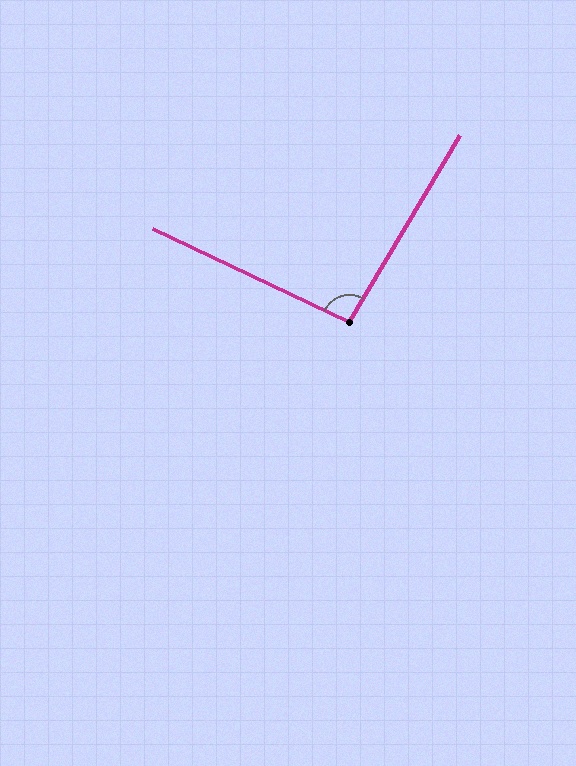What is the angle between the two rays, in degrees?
Approximately 95 degrees.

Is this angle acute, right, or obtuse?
It is obtuse.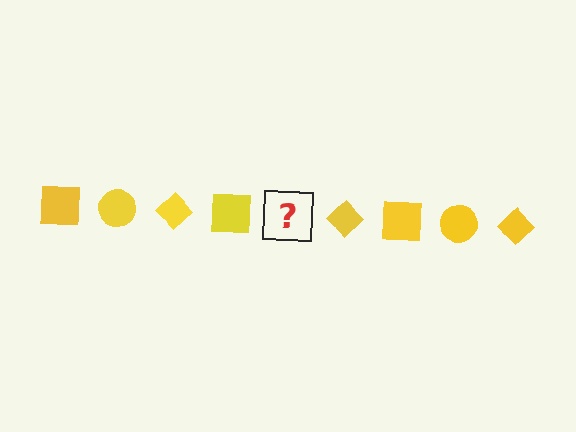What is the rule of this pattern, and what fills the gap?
The rule is that the pattern cycles through square, circle, diamond shapes in yellow. The gap should be filled with a yellow circle.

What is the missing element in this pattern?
The missing element is a yellow circle.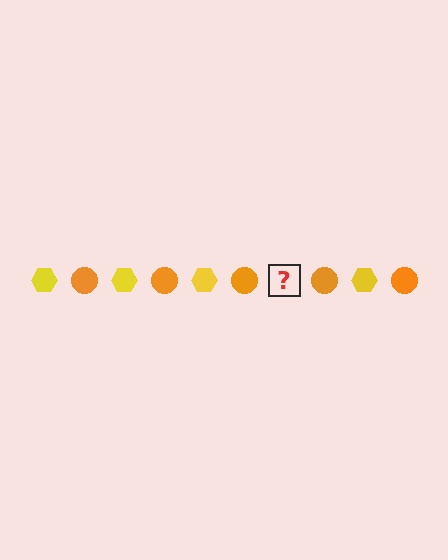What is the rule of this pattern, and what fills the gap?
The rule is that the pattern alternates between yellow hexagon and orange circle. The gap should be filled with a yellow hexagon.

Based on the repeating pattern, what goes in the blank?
The blank should be a yellow hexagon.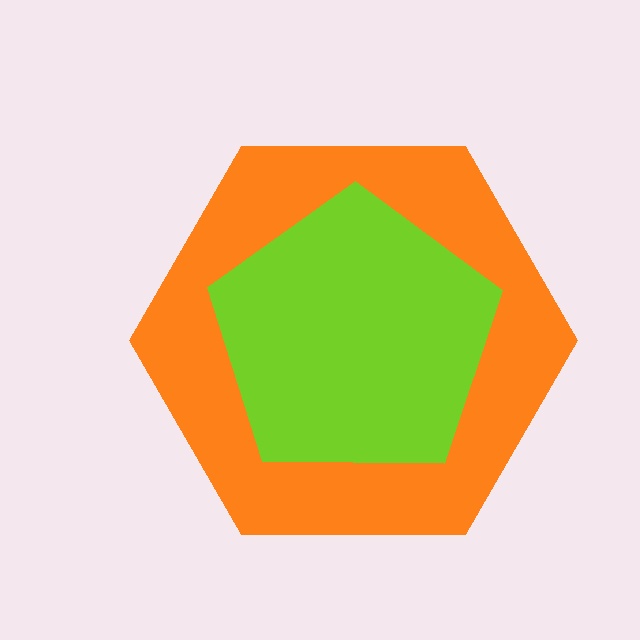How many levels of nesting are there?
2.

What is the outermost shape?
The orange hexagon.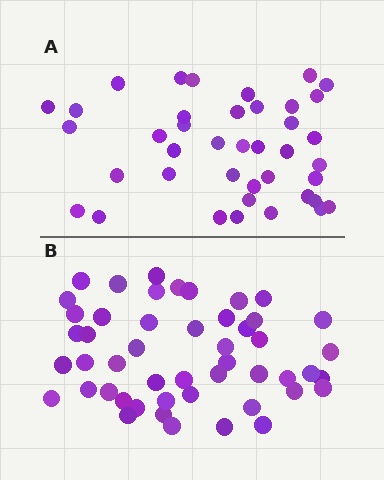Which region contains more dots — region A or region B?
Region B (the bottom region) has more dots.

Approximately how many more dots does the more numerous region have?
Region B has roughly 8 or so more dots than region A.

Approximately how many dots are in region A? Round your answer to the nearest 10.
About 40 dots.